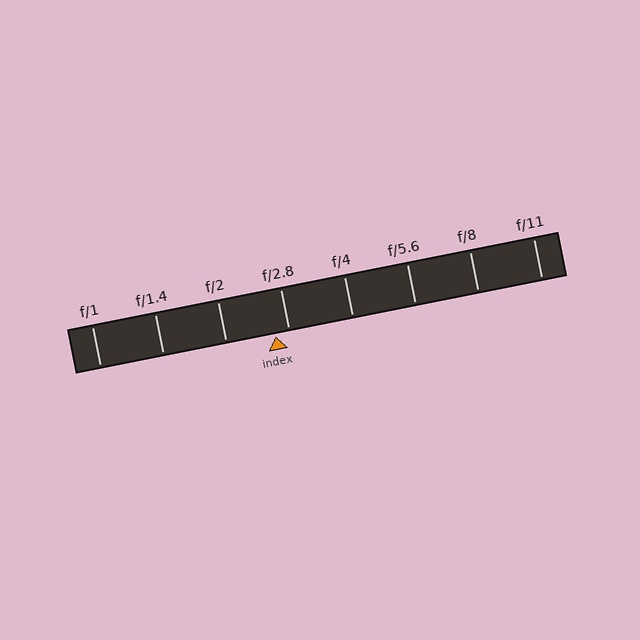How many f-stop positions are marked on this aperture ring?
There are 8 f-stop positions marked.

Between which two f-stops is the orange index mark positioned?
The index mark is between f/2 and f/2.8.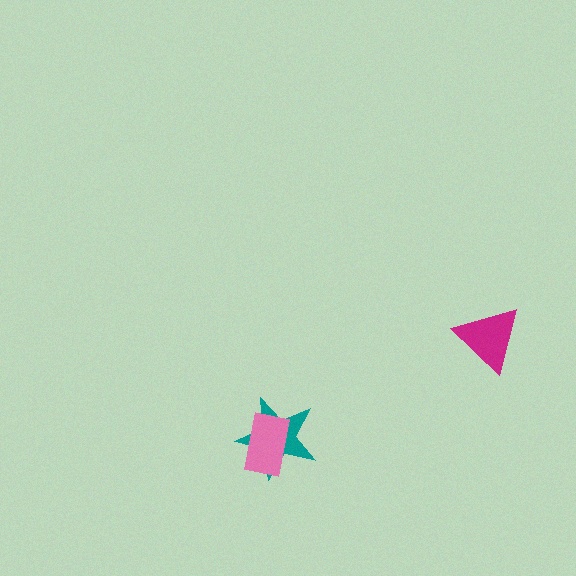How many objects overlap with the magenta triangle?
0 objects overlap with the magenta triangle.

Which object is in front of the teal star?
The pink rectangle is in front of the teal star.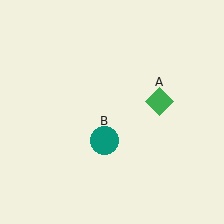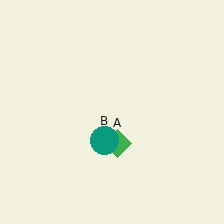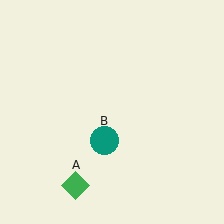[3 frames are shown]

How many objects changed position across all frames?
1 object changed position: green diamond (object A).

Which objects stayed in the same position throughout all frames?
Teal circle (object B) remained stationary.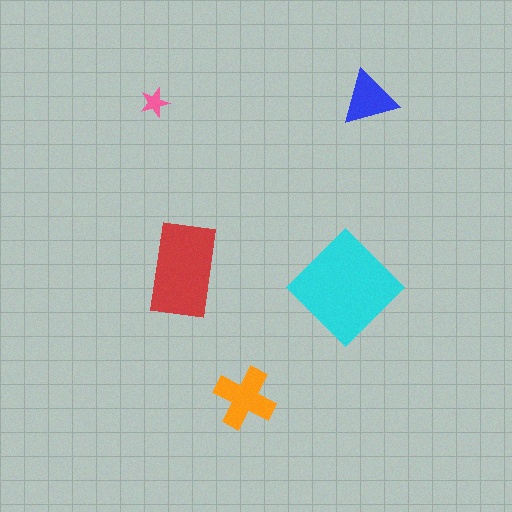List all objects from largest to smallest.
The cyan diamond, the red rectangle, the orange cross, the blue triangle, the pink star.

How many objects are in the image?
There are 5 objects in the image.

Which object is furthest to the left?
The pink star is leftmost.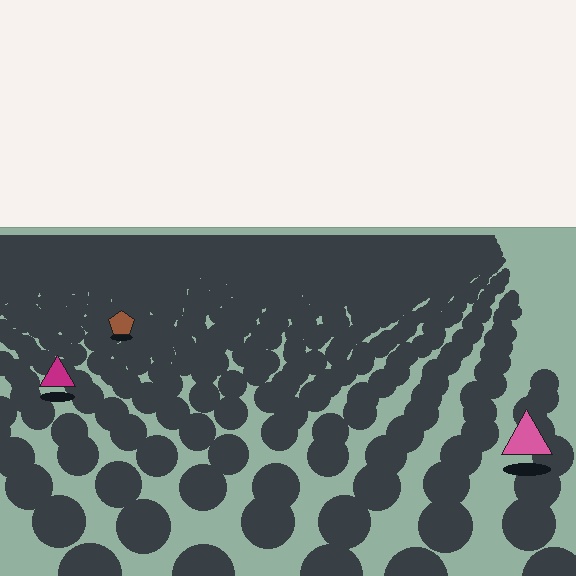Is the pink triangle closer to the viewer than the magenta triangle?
Yes. The pink triangle is closer — you can tell from the texture gradient: the ground texture is coarser near it.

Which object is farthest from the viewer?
The brown pentagon is farthest from the viewer. It appears smaller and the ground texture around it is denser.